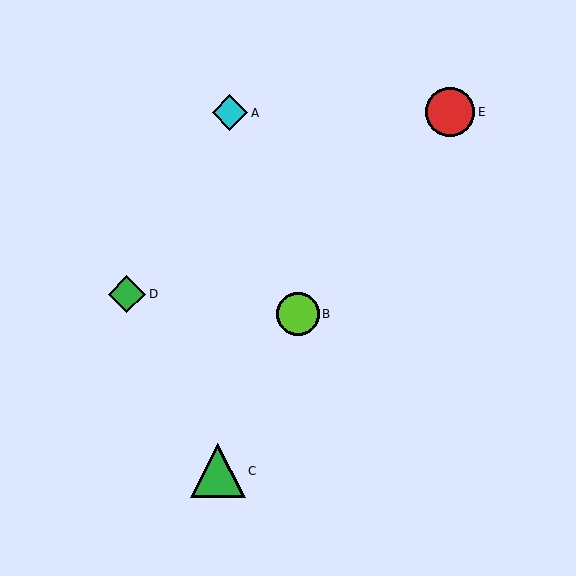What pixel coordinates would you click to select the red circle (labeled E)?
Click at (450, 112) to select the red circle E.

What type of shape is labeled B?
Shape B is a lime circle.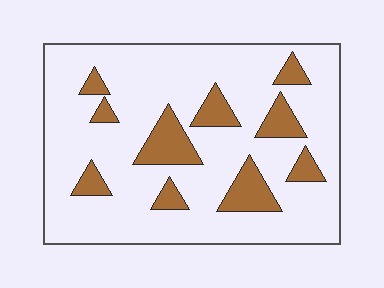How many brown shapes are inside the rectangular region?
10.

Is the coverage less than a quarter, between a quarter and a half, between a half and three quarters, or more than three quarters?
Less than a quarter.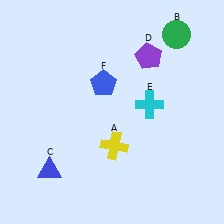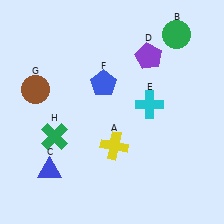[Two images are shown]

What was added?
A brown circle (G), a green cross (H) were added in Image 2.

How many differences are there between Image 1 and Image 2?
There are 2 differences between the two images.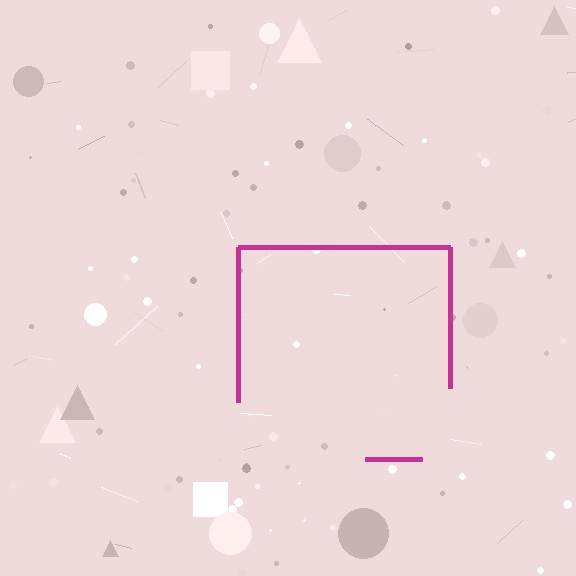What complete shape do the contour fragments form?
The contour fragments form a square.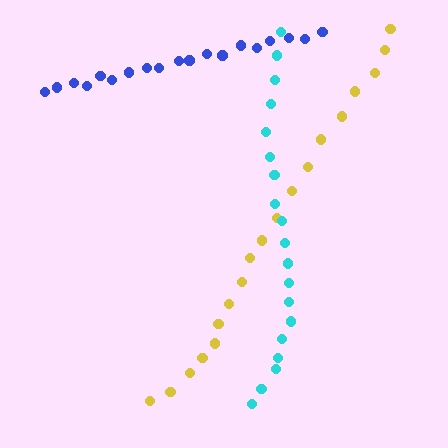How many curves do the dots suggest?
There are 3 distinct paths.